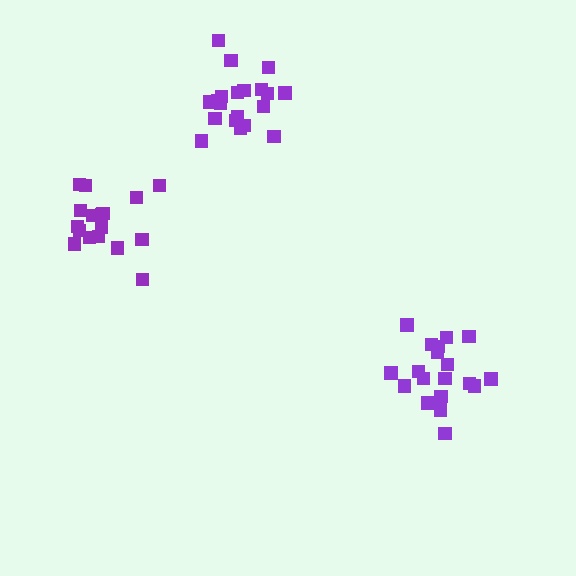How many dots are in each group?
Group 1: 20 dots, Group 2: 19 dots, Group 3: 17 dots (56 total).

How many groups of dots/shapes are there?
There are 3 groups.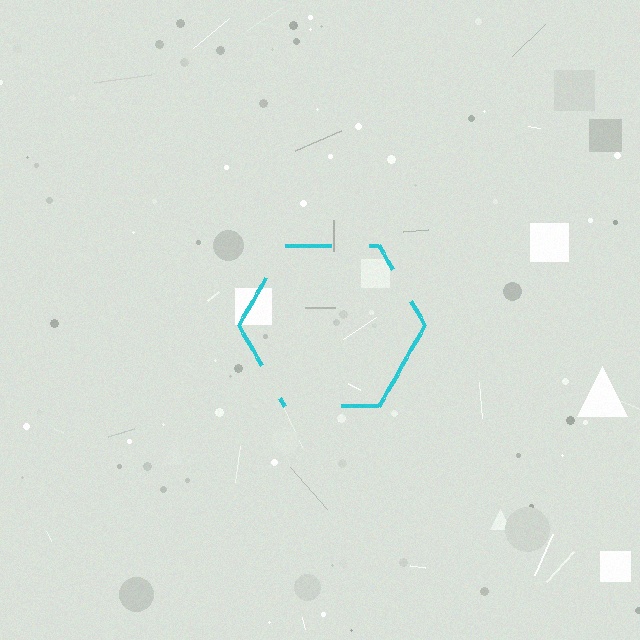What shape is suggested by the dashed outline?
The dashed outline suggests a hexagon.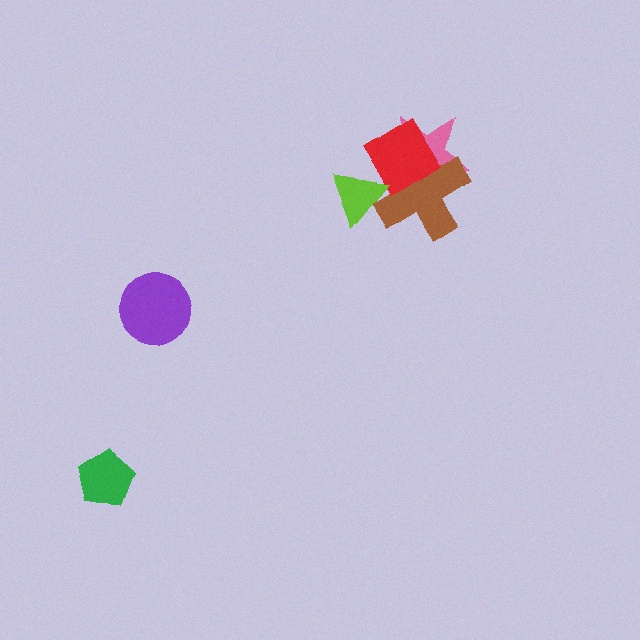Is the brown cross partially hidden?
Yes, it is partially covered by another shape.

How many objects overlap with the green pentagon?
0 objects overlap with the green pentagon.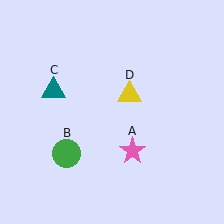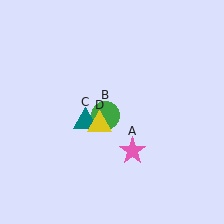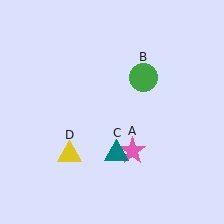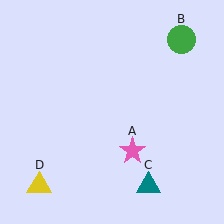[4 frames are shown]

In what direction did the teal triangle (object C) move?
The teal triangle (object C) moved down and to the right.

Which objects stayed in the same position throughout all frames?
Pink star (object A) remained stationary.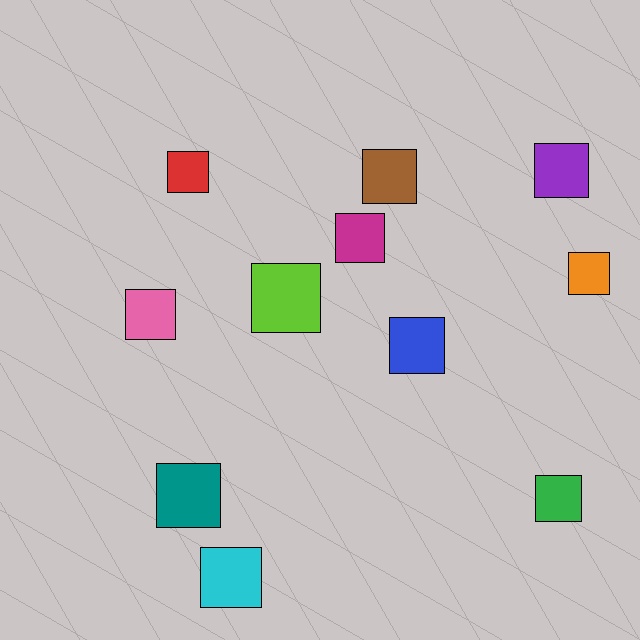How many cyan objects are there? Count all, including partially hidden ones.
There is 1 cyan object.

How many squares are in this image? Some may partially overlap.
There are 11 squares.